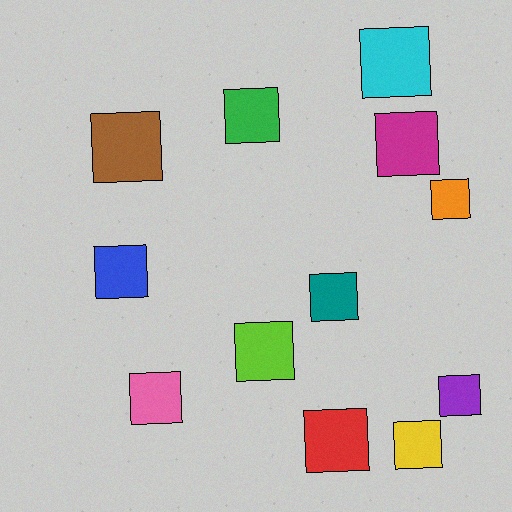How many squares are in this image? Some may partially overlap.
There are 12 squares.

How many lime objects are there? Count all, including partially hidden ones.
There is 1 lime object.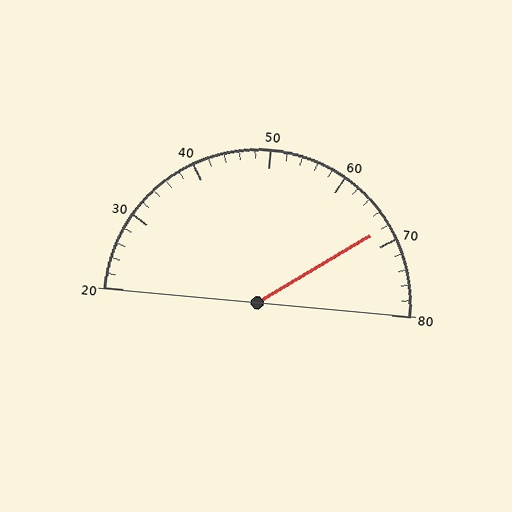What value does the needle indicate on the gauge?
The needle indicates approximately 68.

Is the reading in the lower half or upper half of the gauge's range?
The reading is in the upper half of the range (20 to 80).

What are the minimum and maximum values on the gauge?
The gauge ranges from 20 to 80.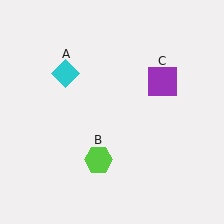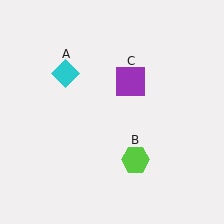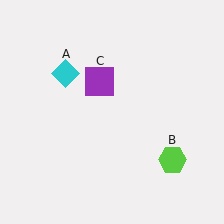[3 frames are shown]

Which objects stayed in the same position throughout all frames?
Cyan diamond (object A) remained stationary.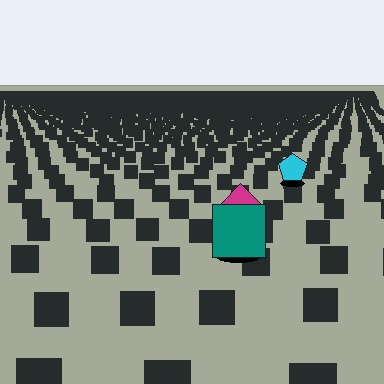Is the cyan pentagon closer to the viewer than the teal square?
No. The teal square is closer — you can tell from the texture gradient: the ground texture is coarser near it.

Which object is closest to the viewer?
The teal square is closest. The texture marks near it are larger and more spread out.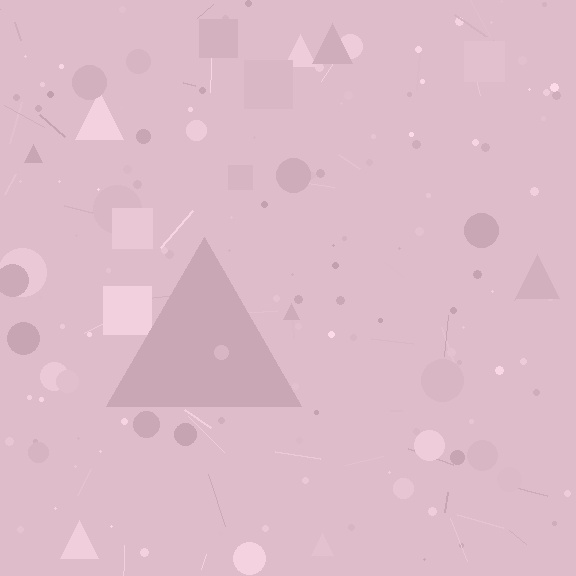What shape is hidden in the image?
A triangle is hidden in the image.